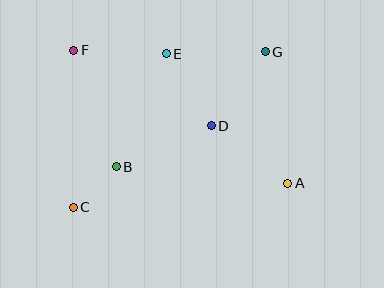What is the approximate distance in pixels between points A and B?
The distance between A and B is approximately 172 pixels.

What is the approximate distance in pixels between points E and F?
The distance between E and F is approximately 93 pixels.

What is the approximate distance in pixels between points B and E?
The distance between B and E is approximately 123 pixels.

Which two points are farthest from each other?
Points A and F are farthest from each other.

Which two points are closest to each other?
Points B and C are closest to each other.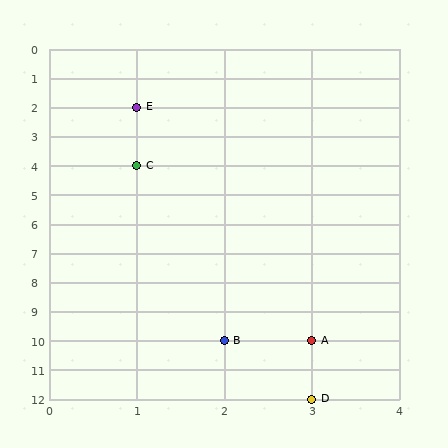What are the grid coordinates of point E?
Point E is at grid coordinates (1, 2).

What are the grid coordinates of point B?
Point B is at grid coordinates (2, 10).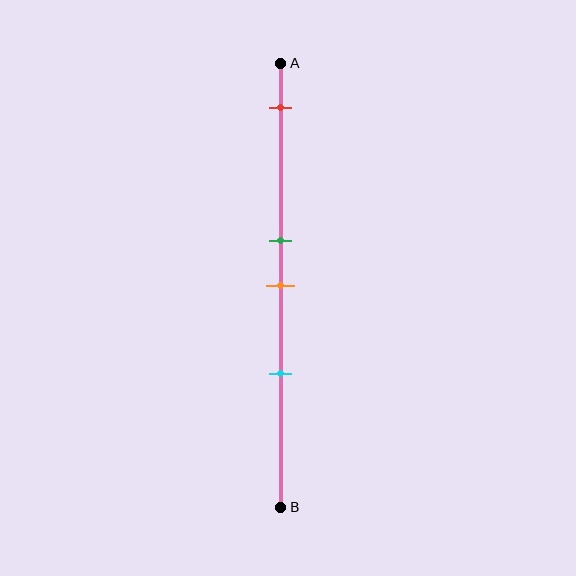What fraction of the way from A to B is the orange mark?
The orange mark is approximately 50% (0.5) of the way from A to B.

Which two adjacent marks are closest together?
The green and orange marks are the closest adjacent pair.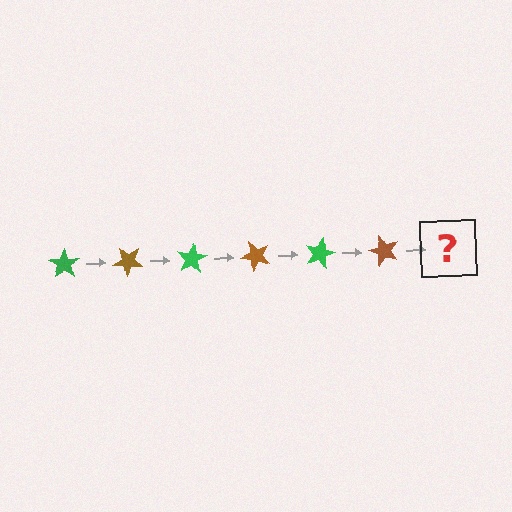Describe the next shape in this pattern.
It should be a green star, rotated 240 degrees from the start.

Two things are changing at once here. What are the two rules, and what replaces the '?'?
The two rules are that it rotates 40 degrees each step and the color cycles through green and brown. The '?' should be a green star, rotated 240 degrees from the start.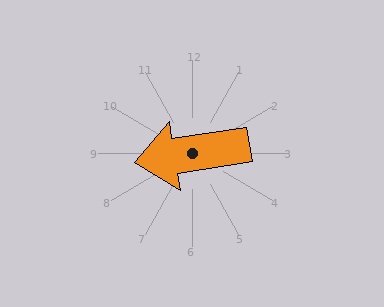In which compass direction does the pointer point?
West.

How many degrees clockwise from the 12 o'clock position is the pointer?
Approximately 261 degrees.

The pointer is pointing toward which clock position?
Roughly 9 o'clock.